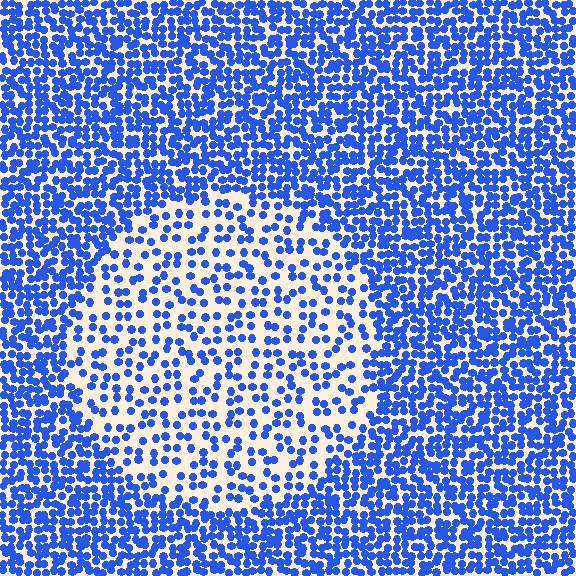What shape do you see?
I see a circle.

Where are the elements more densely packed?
The elements are more densely packed outside the circle boundary.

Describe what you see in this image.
The image contains small blue elements arranged at two different densities. A circle-shaped region is visible where the elements are less densely packed than the surrounding area.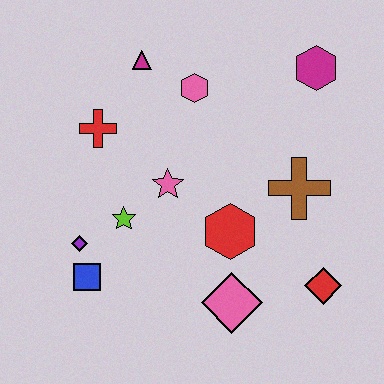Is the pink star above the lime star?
Yes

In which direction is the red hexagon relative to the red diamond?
The red hexagon is to the left of the red diamond.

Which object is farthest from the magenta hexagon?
The blue square is farthest from the magenta hexagon.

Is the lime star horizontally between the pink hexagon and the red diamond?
No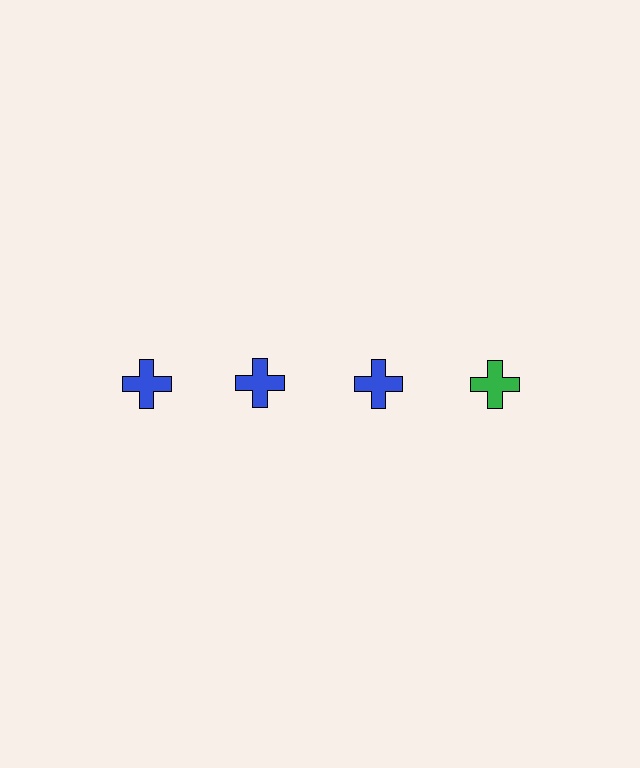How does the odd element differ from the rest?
It has a different color: green instead of blue.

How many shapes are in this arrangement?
There are 4 shapes arranged in a grid pattern.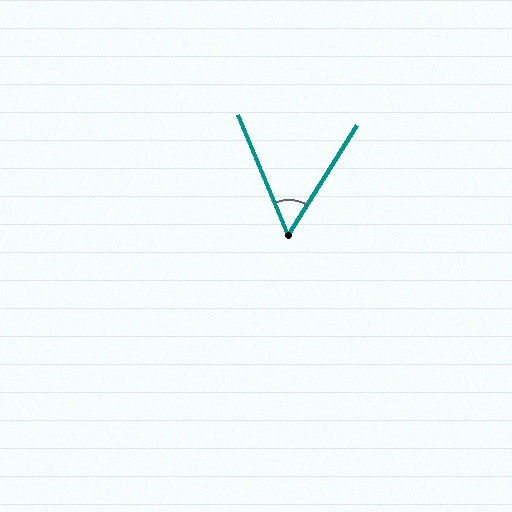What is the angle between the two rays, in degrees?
Approximately 55 degrees.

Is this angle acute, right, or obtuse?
It is acute.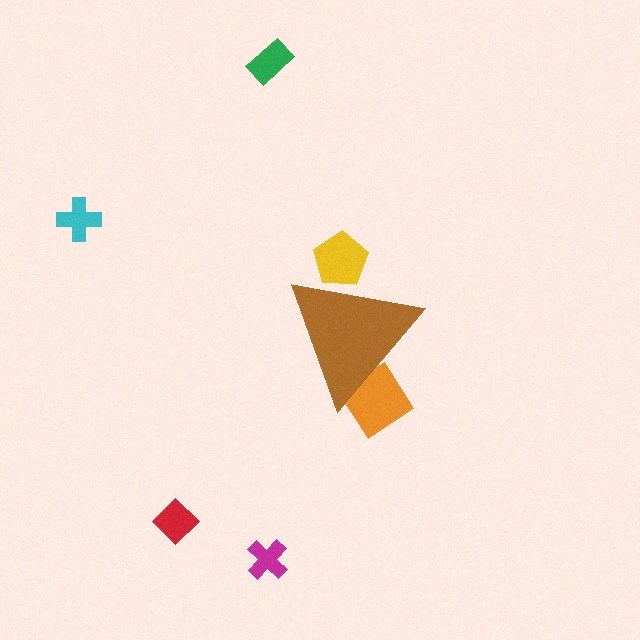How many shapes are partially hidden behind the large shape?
2 shapes are partially hidden.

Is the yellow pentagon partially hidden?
Yes, the yellow pentagon is partially hidden behind the brown triangle.